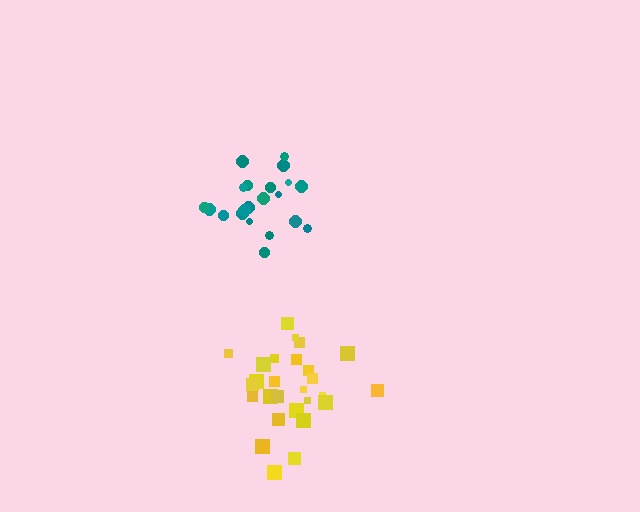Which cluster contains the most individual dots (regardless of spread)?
Yellow (29).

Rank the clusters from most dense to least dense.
teal, yellow.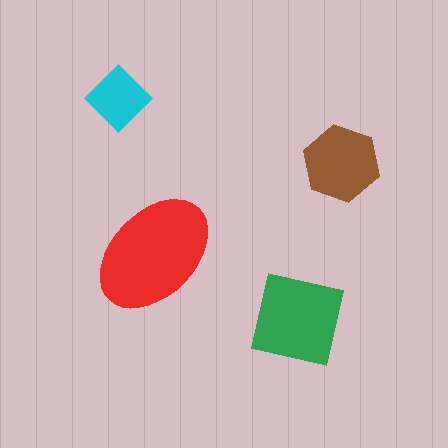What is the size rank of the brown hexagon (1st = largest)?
3rd.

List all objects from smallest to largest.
The cyan diamond, the brown hexagon, the green square, the red ellipse.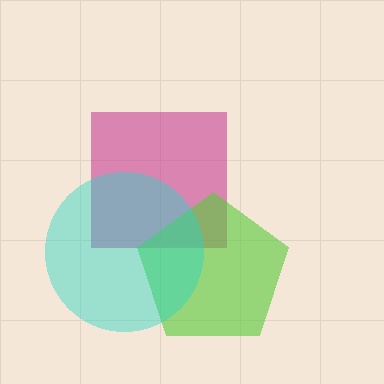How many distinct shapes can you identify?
There are 3 distinct shapes: a magenta square, a lime pentagon, a cyan circle.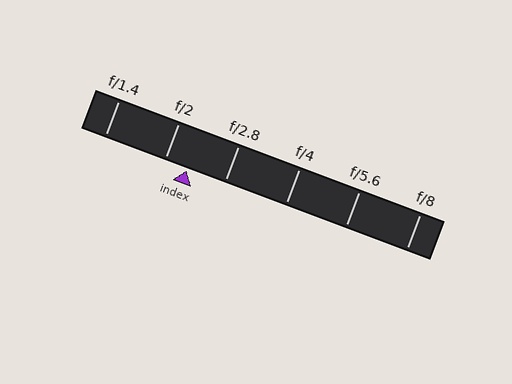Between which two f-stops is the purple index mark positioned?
The index mark is between f/2 and f/2.8.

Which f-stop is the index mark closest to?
The index mark is closest to f/2.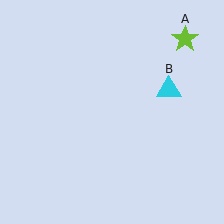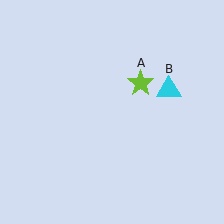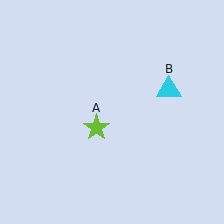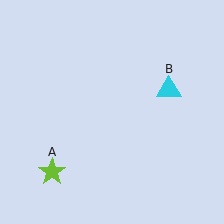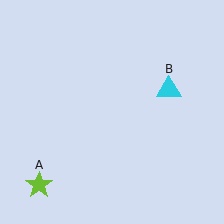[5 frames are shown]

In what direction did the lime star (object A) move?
The lime star (object A) moved down and to the left.